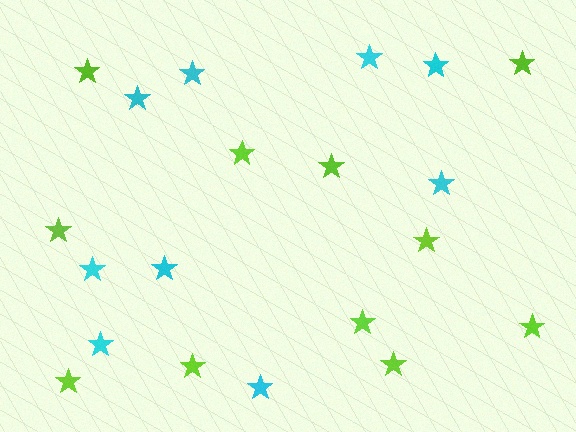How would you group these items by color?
There are 2 groups: one group of lime stars (11) and one group of cyan stars (9).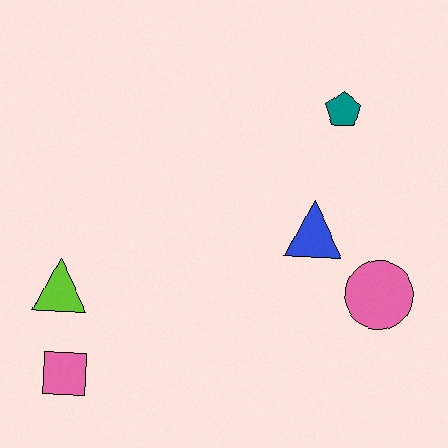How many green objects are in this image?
There are no green objects.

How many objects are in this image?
There are 5 objects.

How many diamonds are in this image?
There are no diamonds.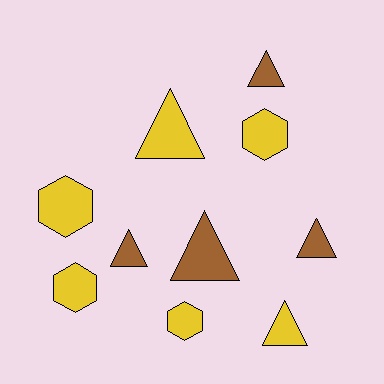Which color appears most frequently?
Yellow, with 6 objects.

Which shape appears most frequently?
Triangle, with 6 objects.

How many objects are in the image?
There are 10 objects.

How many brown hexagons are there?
There are no brown hexagons.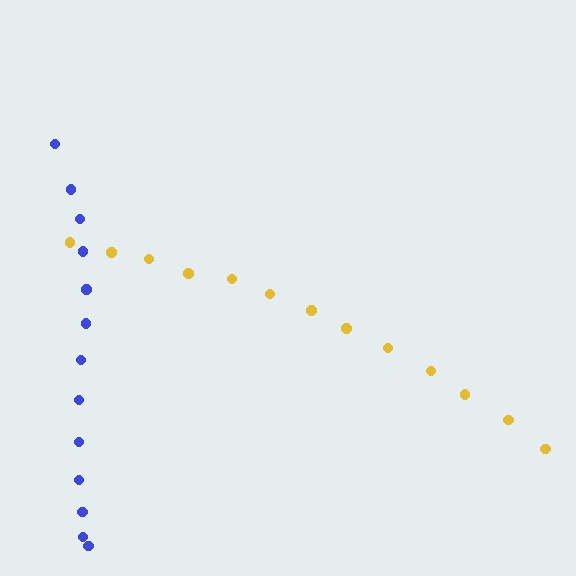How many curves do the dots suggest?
There are 2 distinct paths.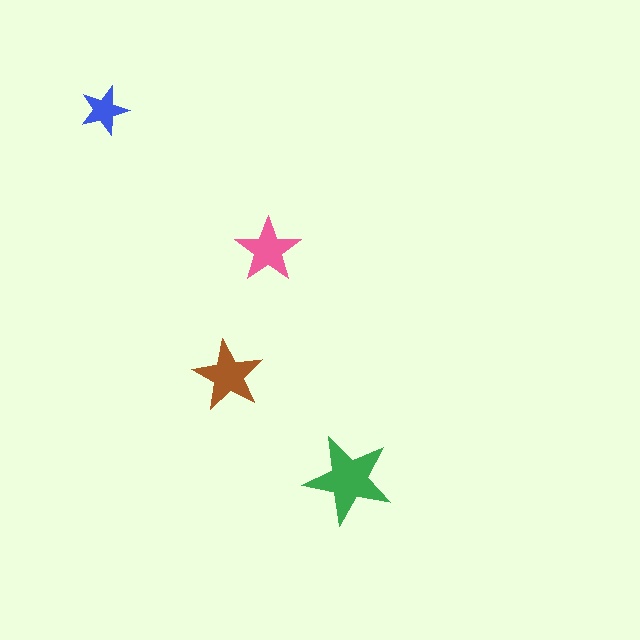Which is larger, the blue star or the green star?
The green one.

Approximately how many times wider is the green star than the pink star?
About 1.5 times wider.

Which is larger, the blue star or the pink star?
The pink one.